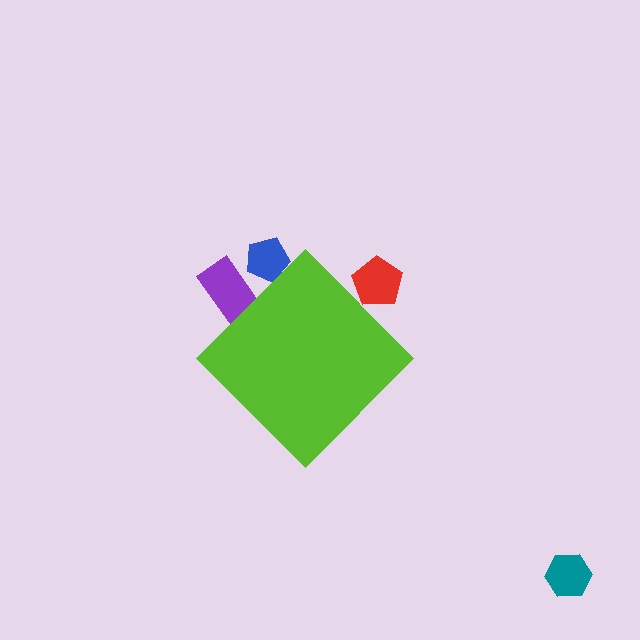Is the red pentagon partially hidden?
Yes, the red pentagon is partially hidden behind the lime diamond.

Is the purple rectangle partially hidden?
Yes, the purple rectangle is partially hidden behind the lime diamond.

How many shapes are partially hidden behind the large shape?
3 shapes are partially hidden.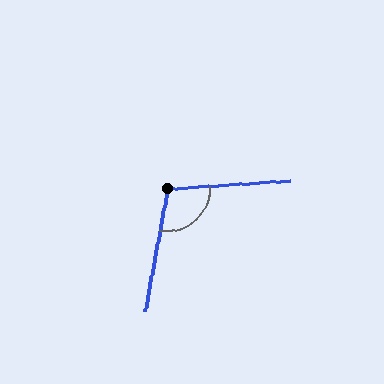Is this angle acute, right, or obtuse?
It is obtuse.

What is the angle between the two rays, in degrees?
Approximately 104 degrees.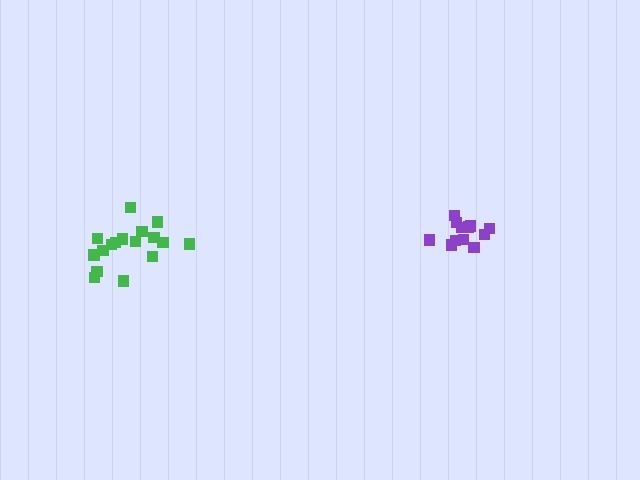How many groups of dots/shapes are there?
There are 2 groups.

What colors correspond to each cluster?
The clusters are colored: green, purple.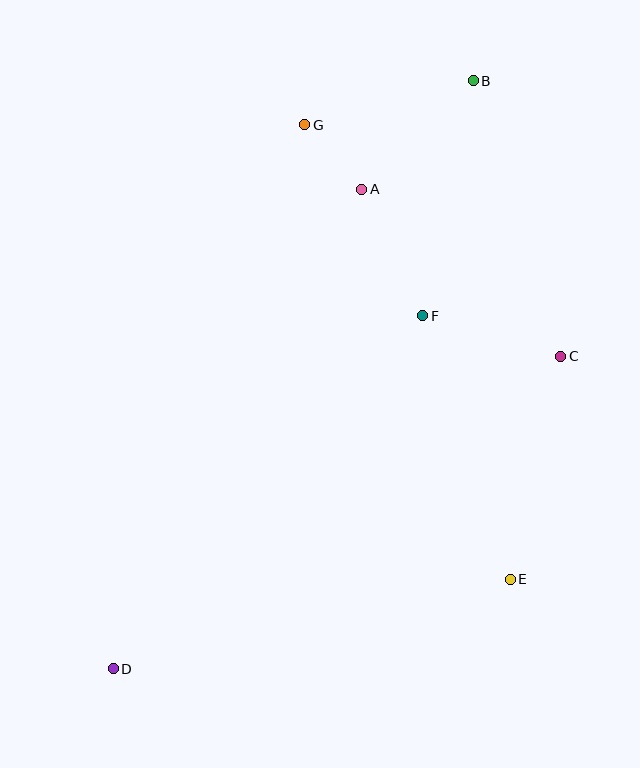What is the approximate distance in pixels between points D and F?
The distance between D and F is approximately 470 pixels.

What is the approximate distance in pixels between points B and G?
The distance between B and G is approximately 174 pixels.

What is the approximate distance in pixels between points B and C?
The distance between B and C is approximately 289 pixels.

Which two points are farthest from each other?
Points B and D are farthest from each other.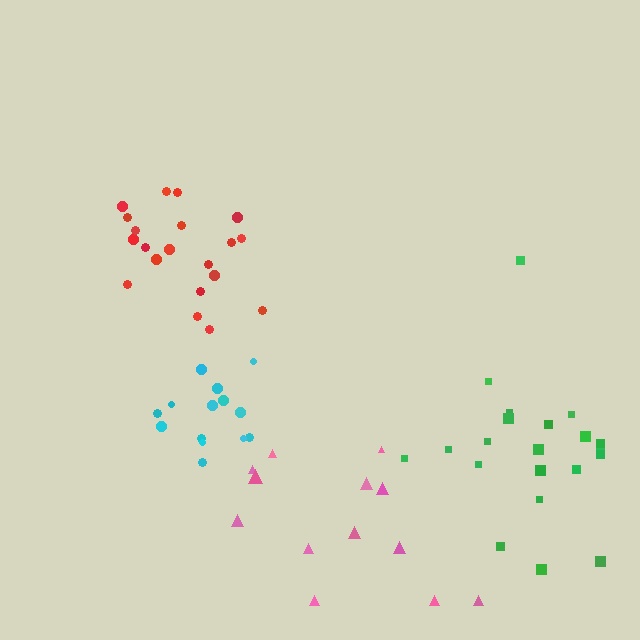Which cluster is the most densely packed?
Cyan.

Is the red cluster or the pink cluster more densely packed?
Red.